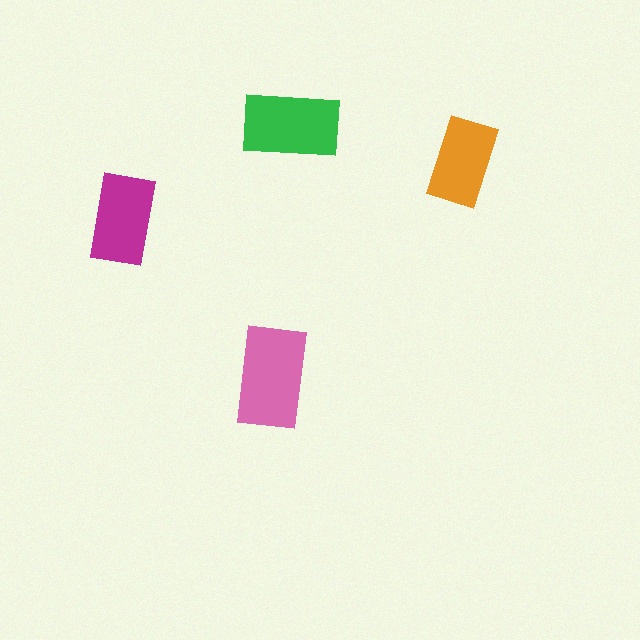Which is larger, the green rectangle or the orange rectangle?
The green one.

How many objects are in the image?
There are 4 objects in the image.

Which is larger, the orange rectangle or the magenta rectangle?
The magenta one.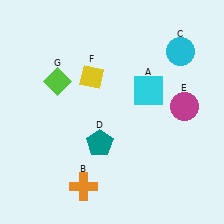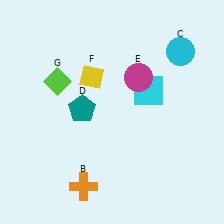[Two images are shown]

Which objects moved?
The objects that moved are: the teal pentagon (D), the magenta circle (E).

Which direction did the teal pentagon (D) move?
The teal pentagon (D) moved up.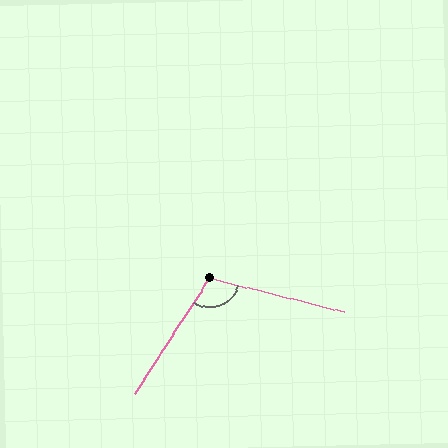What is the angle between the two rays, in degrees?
Approximately 108 degrees.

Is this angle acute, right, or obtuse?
It is obtuse.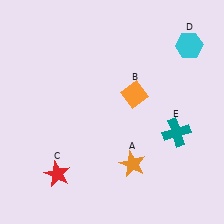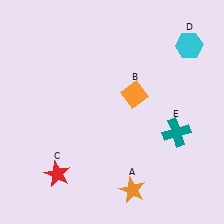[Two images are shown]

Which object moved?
The orange star (A) moved down.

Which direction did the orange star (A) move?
The orange star (A) moved down.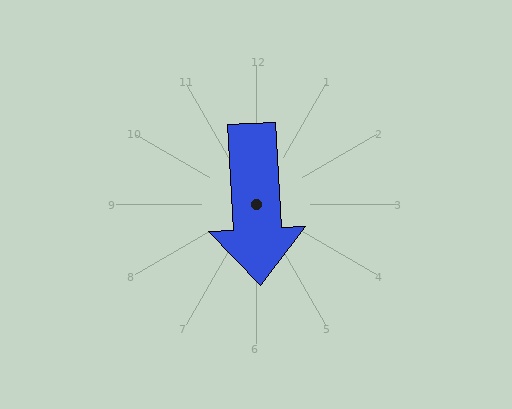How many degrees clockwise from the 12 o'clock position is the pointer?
Approximately 177 degrees.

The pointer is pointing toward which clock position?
Roughly 6 o'clock.